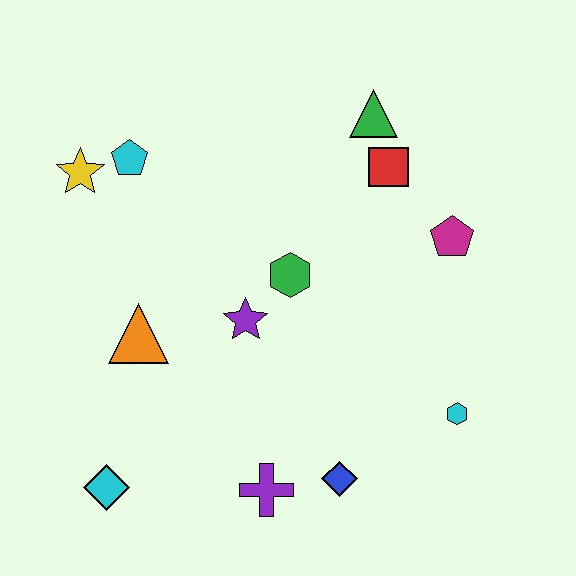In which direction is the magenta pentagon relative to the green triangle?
The magenta pentagon is below the green triangle.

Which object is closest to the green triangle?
The red square is closest to the green triangle.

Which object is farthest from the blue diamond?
The yellow star is farthest from the blue diamond.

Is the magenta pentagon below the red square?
Yes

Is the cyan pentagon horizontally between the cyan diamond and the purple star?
Yes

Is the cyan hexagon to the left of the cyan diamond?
No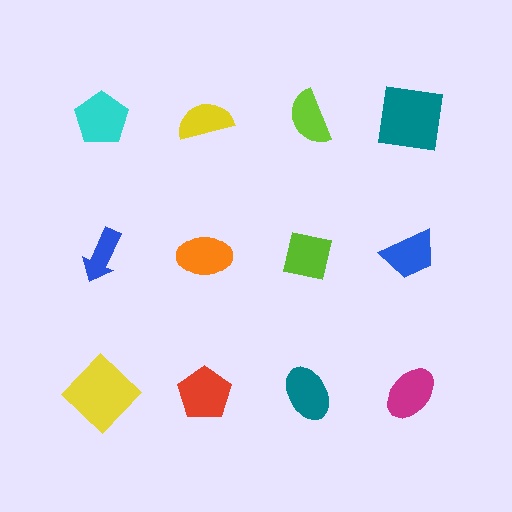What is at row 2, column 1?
A blue arrow.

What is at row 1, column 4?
A teal square.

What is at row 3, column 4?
A magenta ellipse.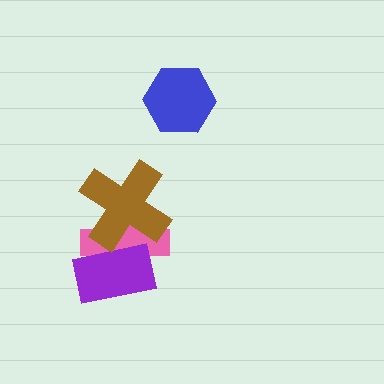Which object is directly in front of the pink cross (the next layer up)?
The purple rectangle is directly in front of the pink cross.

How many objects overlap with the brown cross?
2 objects overlap with the brown cross.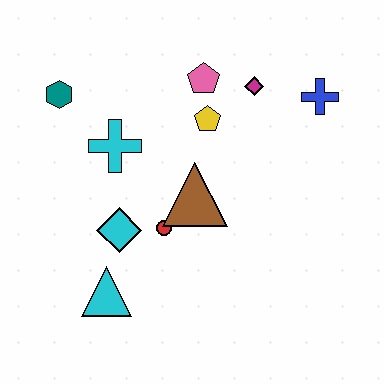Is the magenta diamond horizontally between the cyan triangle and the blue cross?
Yes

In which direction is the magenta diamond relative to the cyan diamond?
The magenta diamond is above the cyan diamond.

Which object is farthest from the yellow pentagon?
The cyan triangle is farthest from the yellow pentagon.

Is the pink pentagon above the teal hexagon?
Yes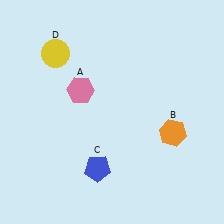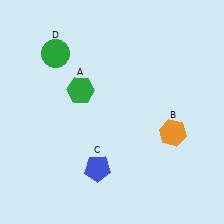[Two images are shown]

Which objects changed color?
A changed from pink to green. D changed from yellow to green.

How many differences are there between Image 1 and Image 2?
There are 2 differences between the two images.